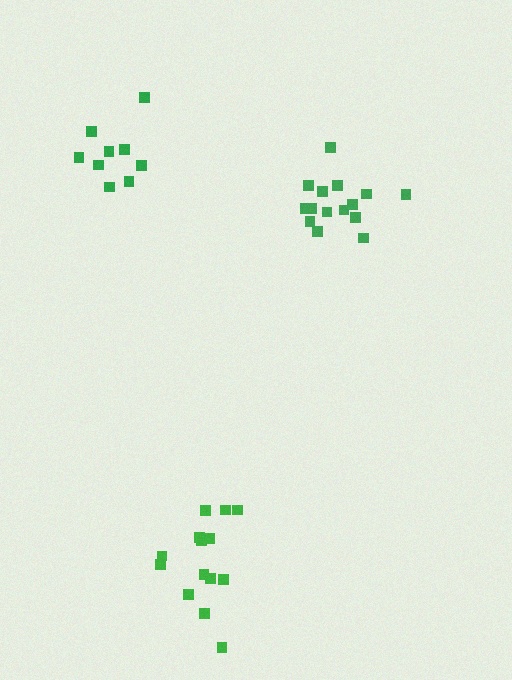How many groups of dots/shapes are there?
There are 3 groups.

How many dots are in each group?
Group 1: 14 dots, Group 2: 9 dots, Group 3: 15 dots (38 total).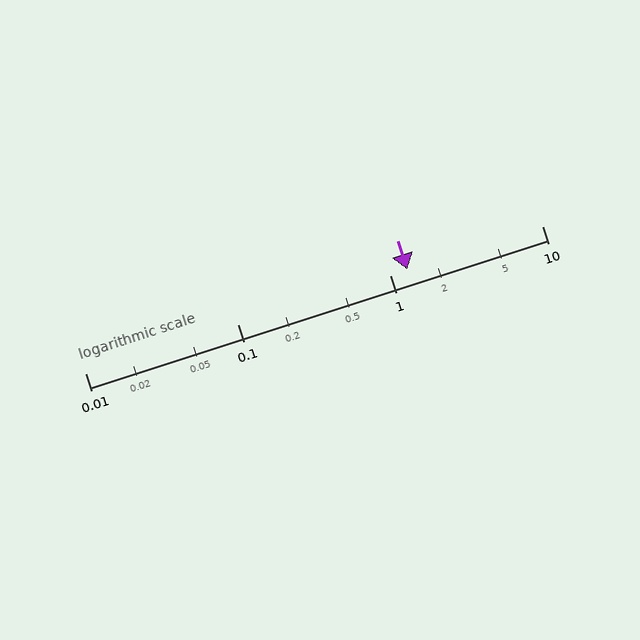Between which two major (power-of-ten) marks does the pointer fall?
The pointer is between 1 and 10.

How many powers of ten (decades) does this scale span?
The scale spans 3 decades, from 0.01 to 10.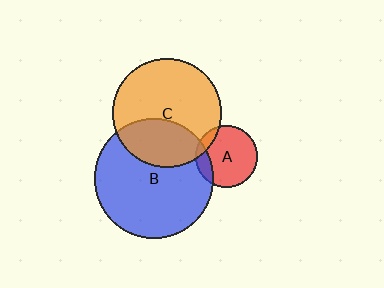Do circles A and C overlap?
Yes.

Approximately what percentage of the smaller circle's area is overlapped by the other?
Approximately 10%.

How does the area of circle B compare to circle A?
Approximately 3.7 times.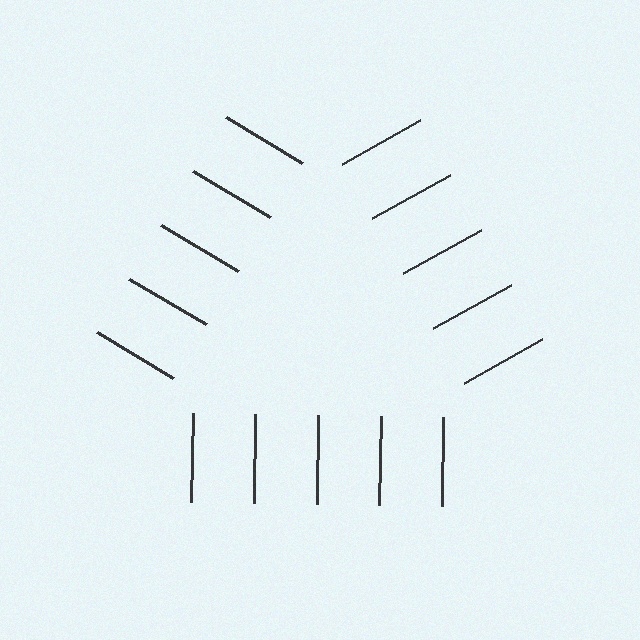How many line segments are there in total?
15 — 5 along each of the 3 edges.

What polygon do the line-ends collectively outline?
An illusory triangle — the line segments terminate on its edges but no continuous stroke is drawn.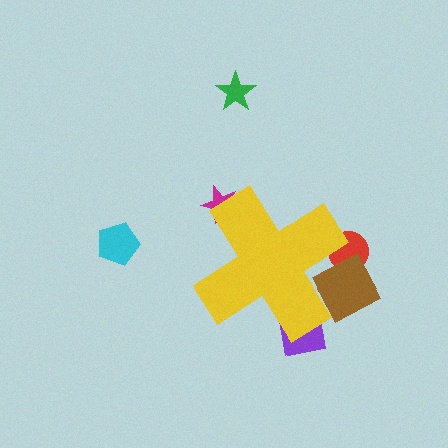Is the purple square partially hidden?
Yes, the purple square is partially hidden behind the yellow cross.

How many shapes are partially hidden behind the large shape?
4 shapes are partially hidden.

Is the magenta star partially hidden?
Yes, the magenta star is partially hidden behind the yellow cross.